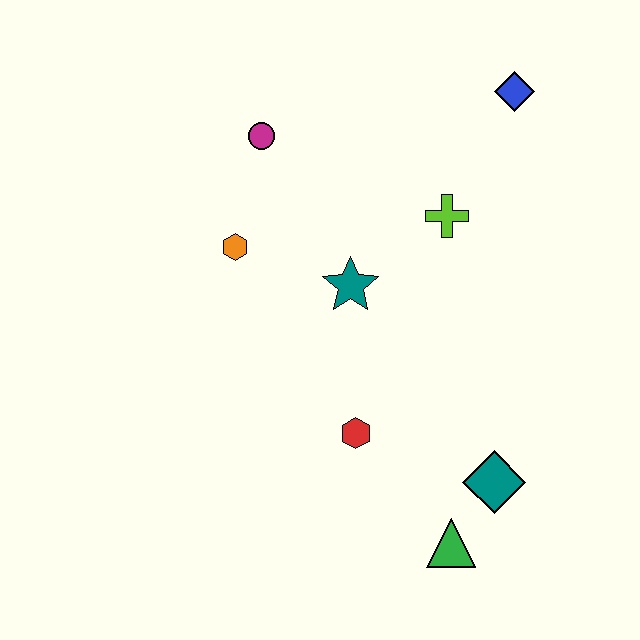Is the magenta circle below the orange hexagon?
No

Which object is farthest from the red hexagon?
The blue diamond is farthest from the red hexagon.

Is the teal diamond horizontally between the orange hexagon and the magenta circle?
No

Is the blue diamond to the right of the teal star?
Yes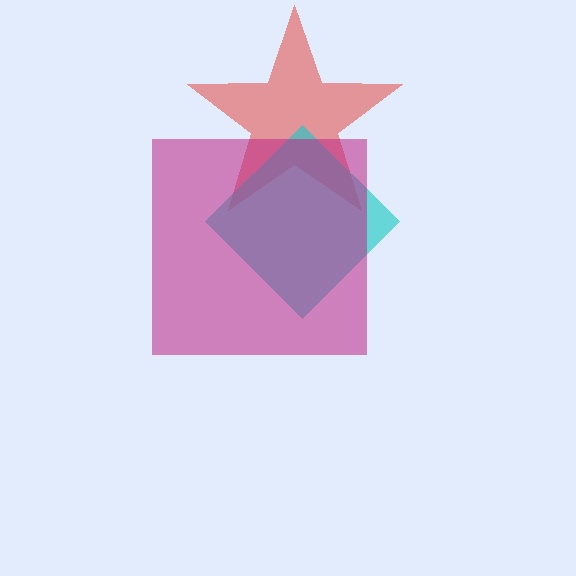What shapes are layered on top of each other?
The layered shapes are: a red star, a cyan diamond, a magenta square.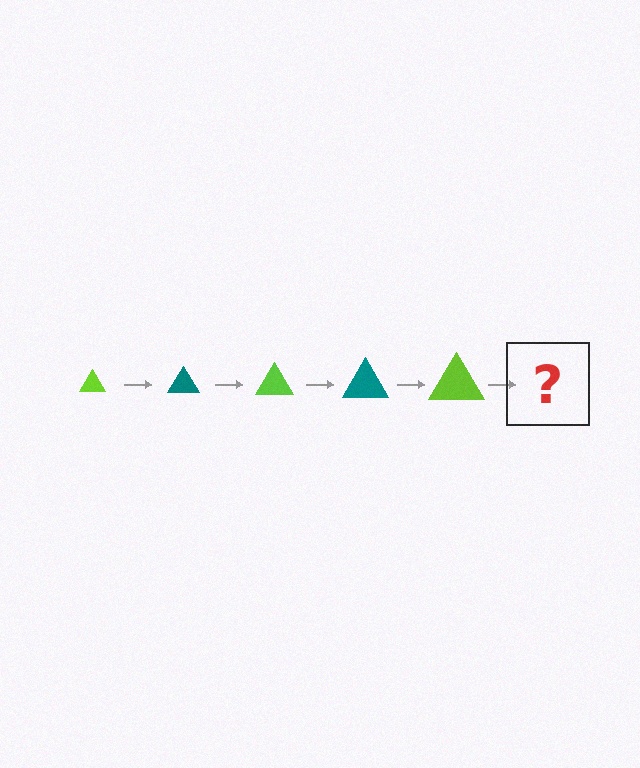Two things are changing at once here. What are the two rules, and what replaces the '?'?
The two rules are that the triangle grows larger each step and the color cycles through lime and teal. The '?' should be a teal triangle, larger than the previous one.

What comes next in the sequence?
The next element should be a teal triangle, larger than the previous one.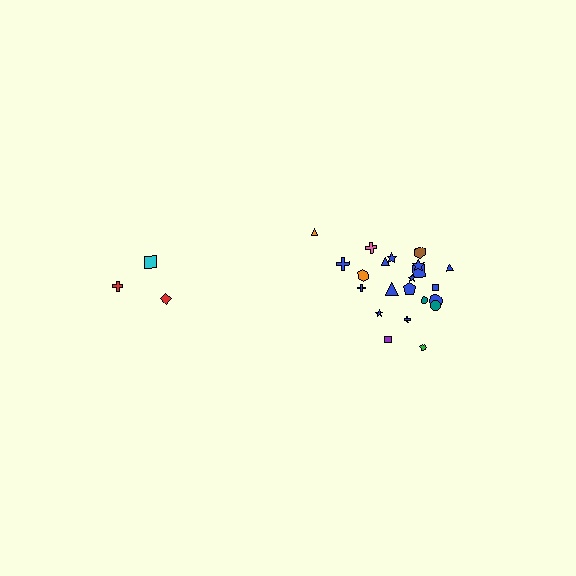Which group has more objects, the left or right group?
The right group.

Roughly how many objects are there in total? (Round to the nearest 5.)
Roughly 25 objects in total.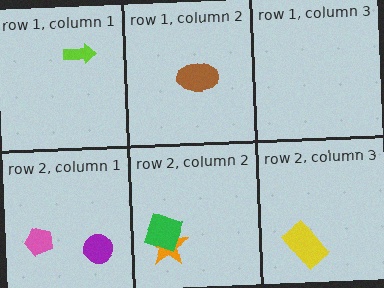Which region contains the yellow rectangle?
The row 2, column 3 region.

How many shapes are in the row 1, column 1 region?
1.